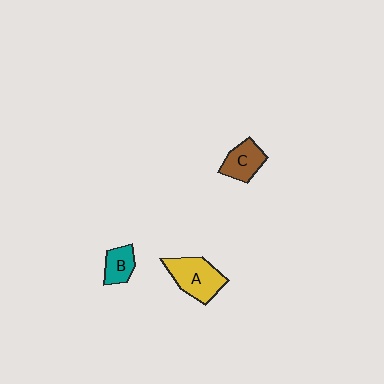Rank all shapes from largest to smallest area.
From largest to smallest: A (yellow), C (brown), B (teal).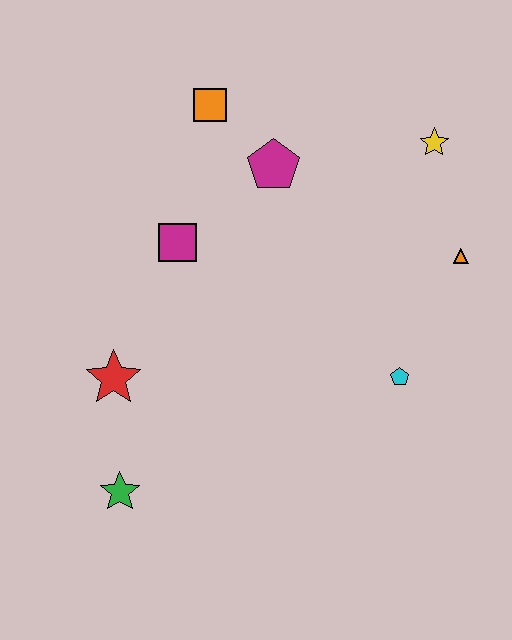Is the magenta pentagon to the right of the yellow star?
No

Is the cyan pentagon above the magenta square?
No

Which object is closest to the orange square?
The magenta pentagon is closest to the orange square.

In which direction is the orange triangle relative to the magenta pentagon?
The orange triangle is to the right of the magenta pentagon.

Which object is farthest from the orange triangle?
The green star is farthest from the orange triangle.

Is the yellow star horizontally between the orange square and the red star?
No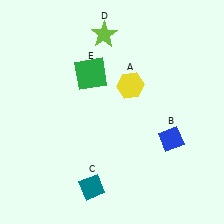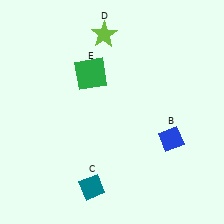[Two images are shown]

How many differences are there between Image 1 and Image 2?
There is 1 difference between the two images.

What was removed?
The yellow hexagon (A) was removed in Image 2.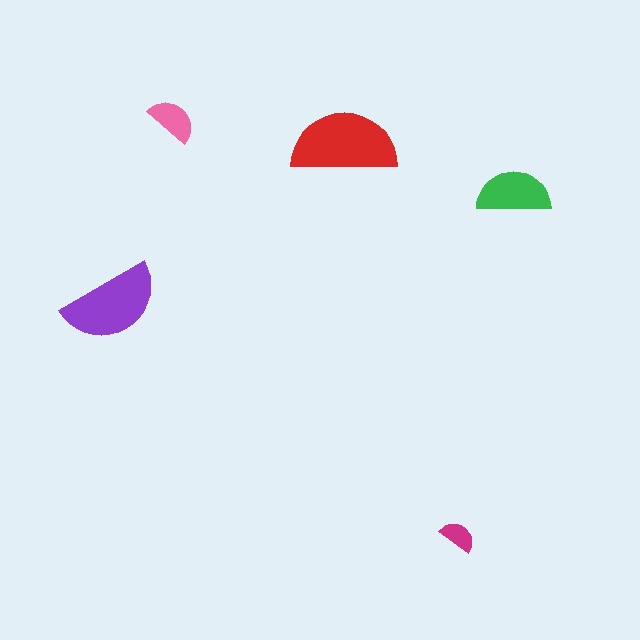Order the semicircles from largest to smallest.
the red one, the purple one, the green one, the pink one, the magenta one.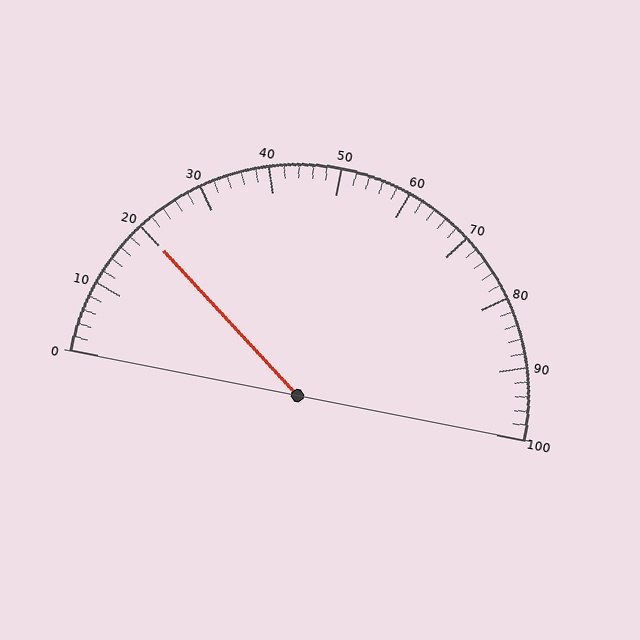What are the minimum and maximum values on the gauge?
The gauge ranges from 0 to 100.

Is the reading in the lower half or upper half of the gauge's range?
The reading is in the lower half of the range (0 to 100).